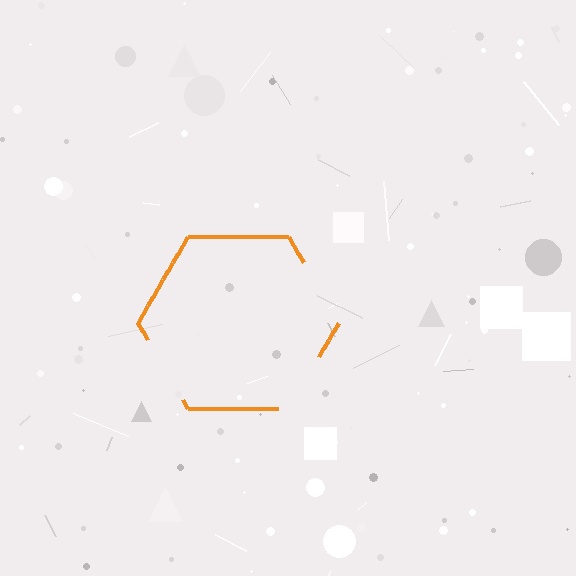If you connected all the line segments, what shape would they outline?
They would outline a hexagon.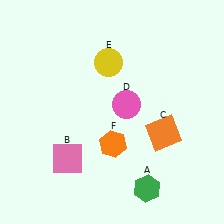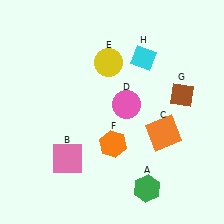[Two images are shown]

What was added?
A brown diamond (G), a cyan diamond (H) were added in Image 2.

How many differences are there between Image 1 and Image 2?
There are 2 differences between the two images.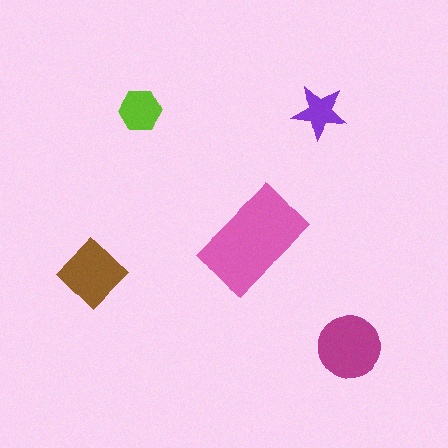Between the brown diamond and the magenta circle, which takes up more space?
The magenta circle.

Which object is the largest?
The pink rectangle.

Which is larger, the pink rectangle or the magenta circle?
The pink rectangle.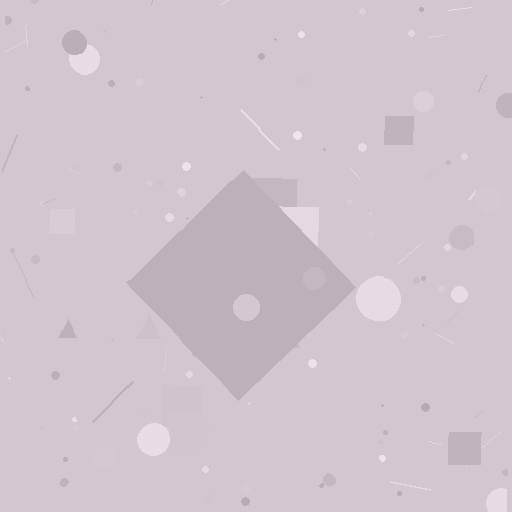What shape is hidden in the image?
A diamond is hidden in the image.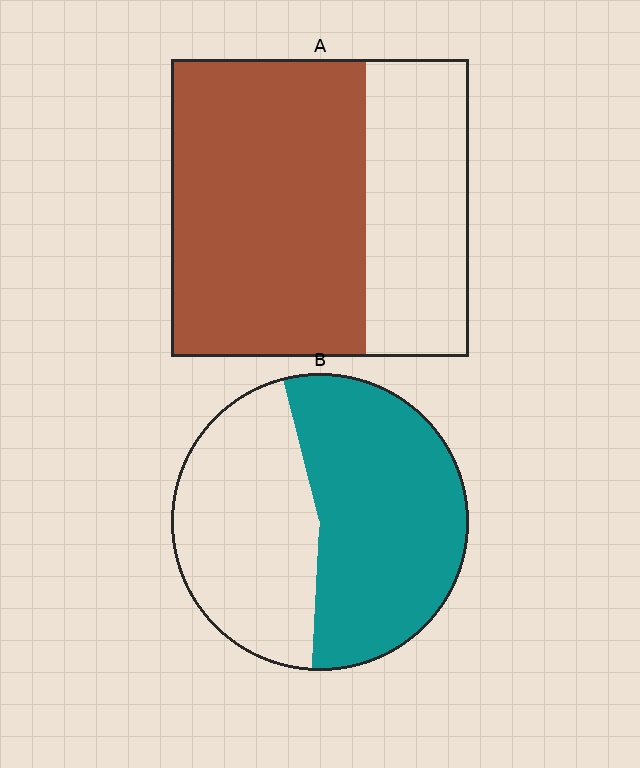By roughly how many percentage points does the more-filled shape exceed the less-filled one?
By roughly 10 percentage points (A over B).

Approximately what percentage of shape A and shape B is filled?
A is approximately 65% and B is approximately 55%.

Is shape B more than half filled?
Yes.